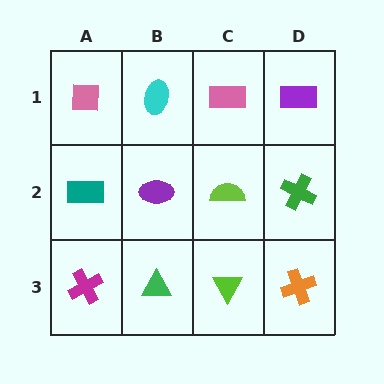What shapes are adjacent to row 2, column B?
A cyan ellipse (row 1, column B), a green triangle (row 3, column B), a teal rectangle (row 2, column A), a lime semicircle (row 2, column C).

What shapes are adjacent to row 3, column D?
A green cross (row 2, column D), a lime triangle (row 3, column C).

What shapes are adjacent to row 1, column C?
A lime semicircle (row 2, column C), a cyan ellipse (row 1, column B), a purple rectangle (row 1, column D).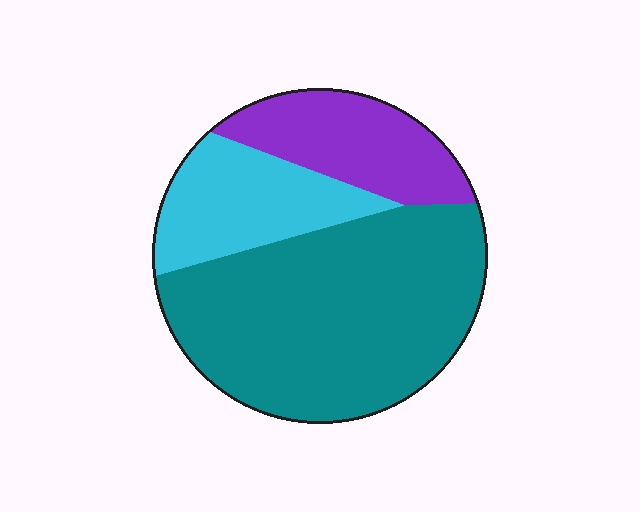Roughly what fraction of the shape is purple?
Purple takes up about one fifth (1/5) of the shape.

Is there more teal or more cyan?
Teal.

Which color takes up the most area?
Teal, at roughly 60%.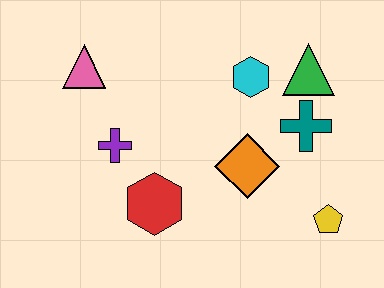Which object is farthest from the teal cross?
The pink triangle is farthest from the teal cross.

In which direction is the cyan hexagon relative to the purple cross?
The cyan hexagon is to the right of the purple cross.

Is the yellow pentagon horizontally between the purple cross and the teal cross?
No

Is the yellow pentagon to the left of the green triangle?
No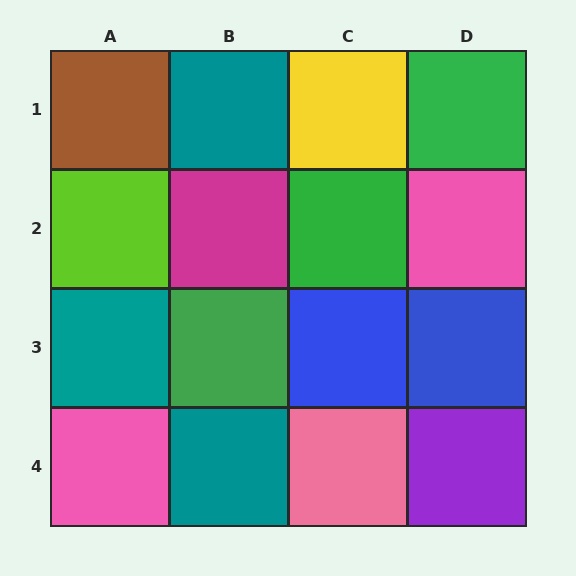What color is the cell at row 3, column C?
Blue.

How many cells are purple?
1 cell is purple.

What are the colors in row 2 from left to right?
Lime, magenta, green, pink.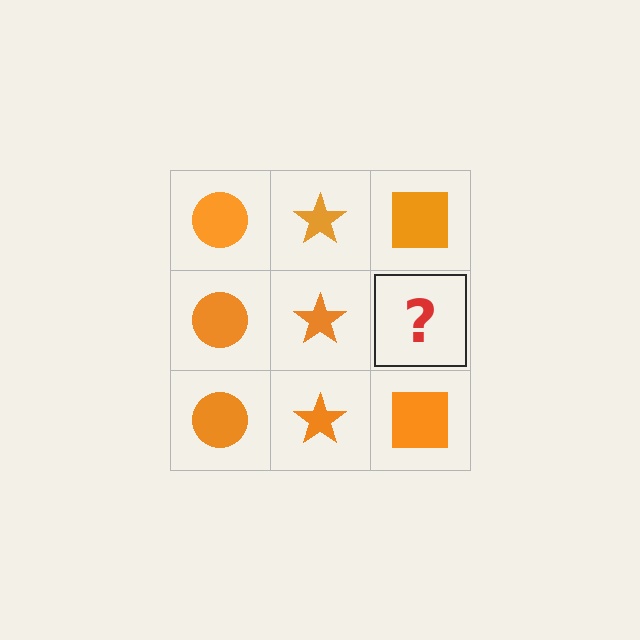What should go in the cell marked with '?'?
The missing cell should contain an orange square.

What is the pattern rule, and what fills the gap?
The rule is that each column has a consistent shape. The gap should be filled with an orange square.